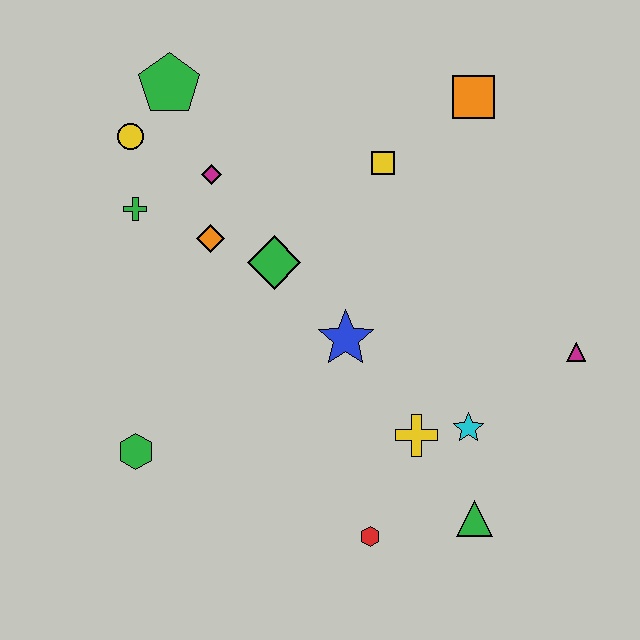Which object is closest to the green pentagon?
The yellow circle is closest to the green pentagon.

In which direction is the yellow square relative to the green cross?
The yellow square is to the right of the green cross.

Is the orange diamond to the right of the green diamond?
No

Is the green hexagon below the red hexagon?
No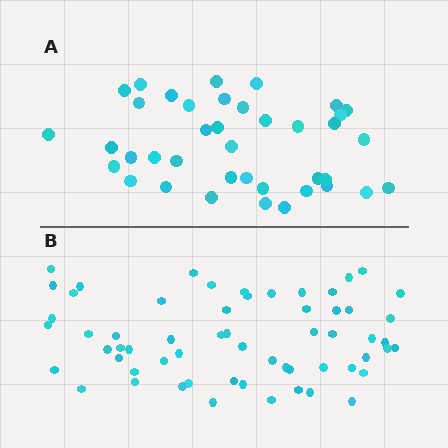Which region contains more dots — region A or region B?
Region B (the bottom region) has more dots.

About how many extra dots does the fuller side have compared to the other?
Region B has approximately 20 more dots than region A.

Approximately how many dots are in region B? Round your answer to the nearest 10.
About 60 dots.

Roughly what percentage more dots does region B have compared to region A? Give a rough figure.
About 55% more.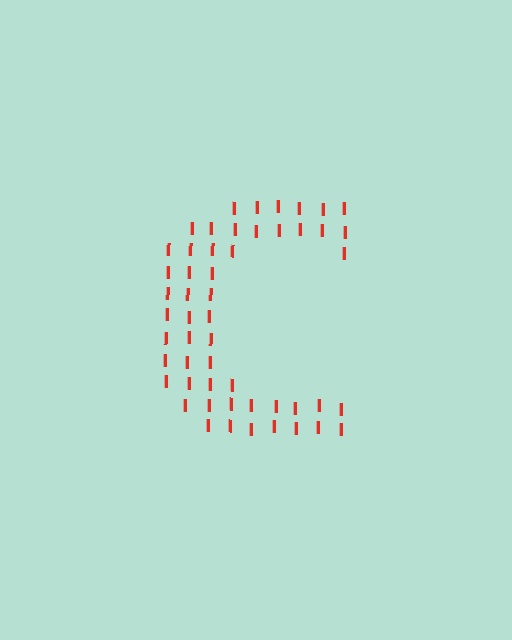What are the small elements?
The small elements are letter I's.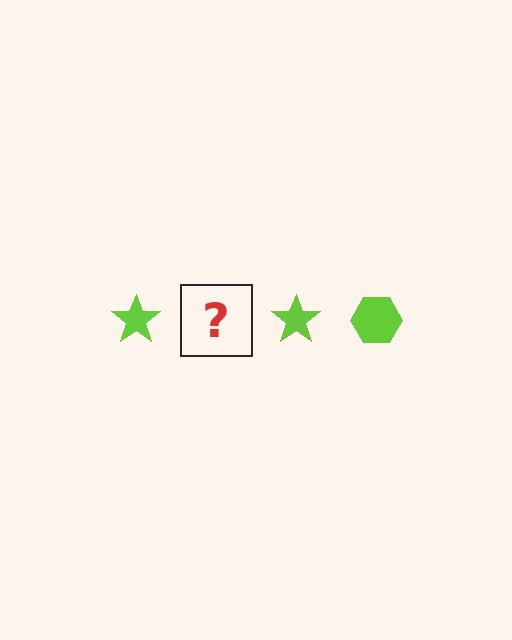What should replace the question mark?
The question mark should be replaced with a lime hexagon.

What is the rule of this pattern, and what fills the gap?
The rule is that the pattern cycles through star, hexagon shapes in lime. The gap should be filled with a lime hexagon.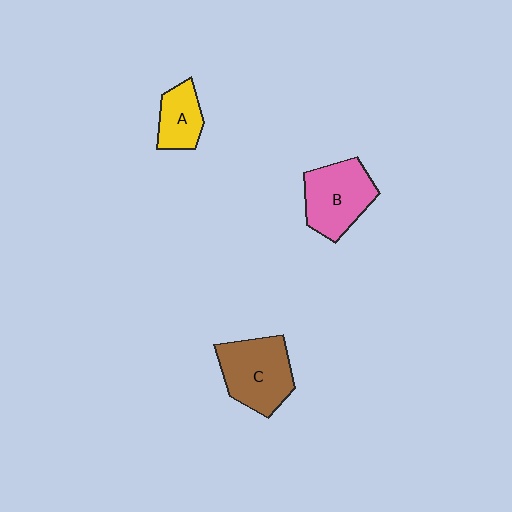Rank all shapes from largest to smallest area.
From largest to smallest: C (brown), B (pink), A (yellow).